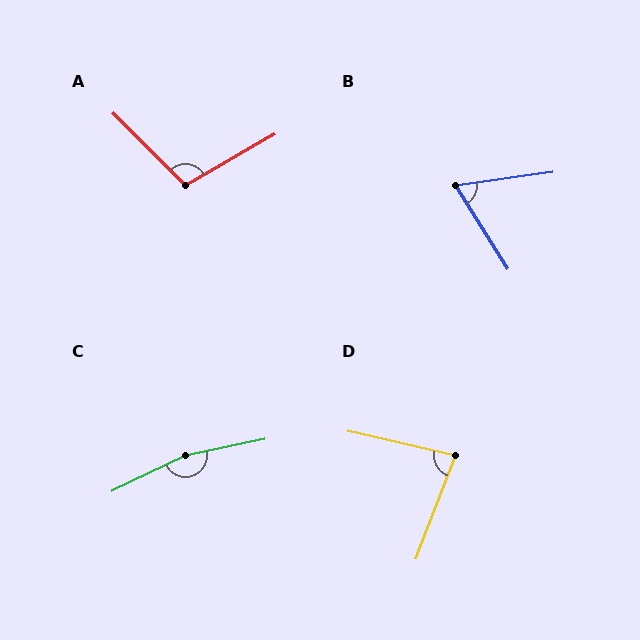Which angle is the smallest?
B, at approximately 65 degrees.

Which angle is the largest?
C, at approximately 166 degrees.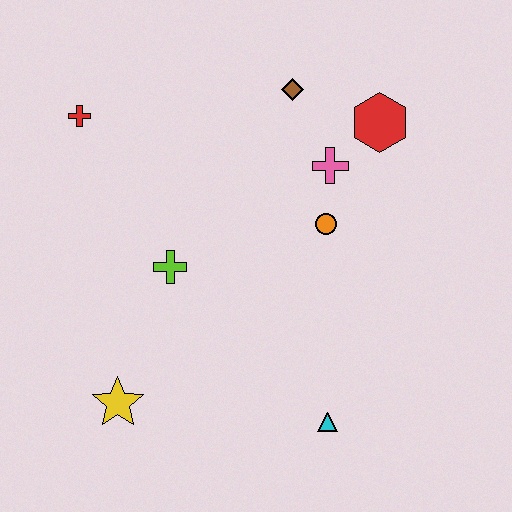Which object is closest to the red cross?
The lime cross is closest to the red cross.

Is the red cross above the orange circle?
Yes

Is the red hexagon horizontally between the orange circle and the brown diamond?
No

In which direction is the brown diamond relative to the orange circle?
The brown diamond is above the orange circle.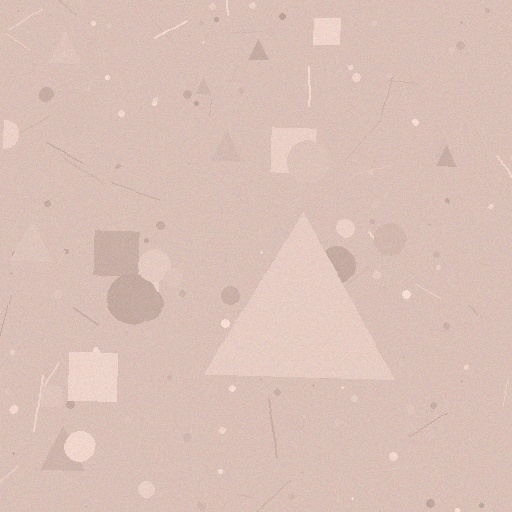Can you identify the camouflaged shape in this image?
The camouflaged shape is a triangle.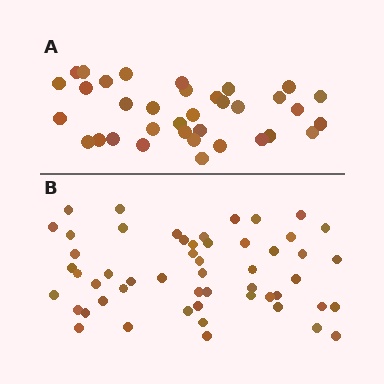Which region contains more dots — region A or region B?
Region B (the bottom region) has more dots.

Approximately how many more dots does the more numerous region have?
Region B has approximately 20 more dots than region A.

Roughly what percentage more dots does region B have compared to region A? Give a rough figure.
About 50% more.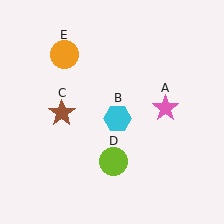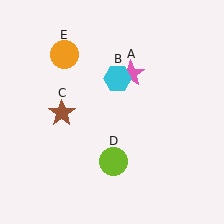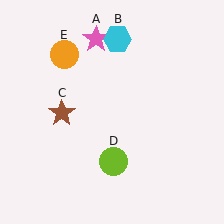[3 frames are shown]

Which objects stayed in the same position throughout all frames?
Brown star (object C) and lime circle (object D) and orange circle (object E) remained stationary.